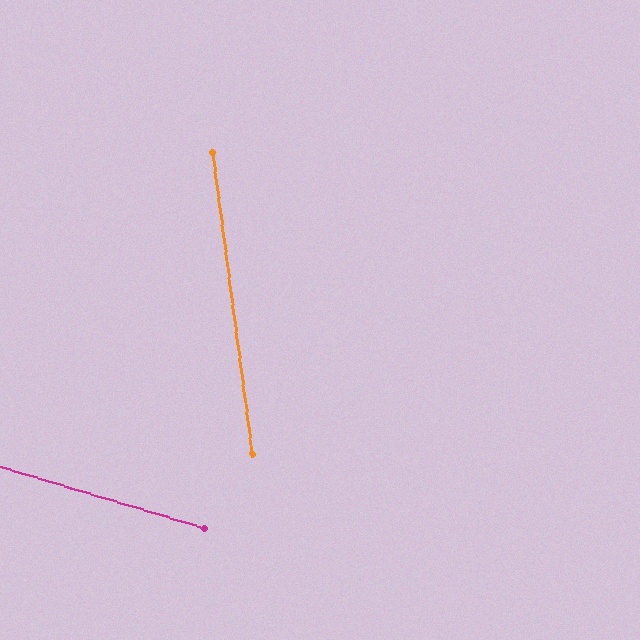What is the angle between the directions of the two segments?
Approximately 66 degrees.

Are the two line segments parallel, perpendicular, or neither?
Neither parallel nor perpendicular — they differ by about 66°.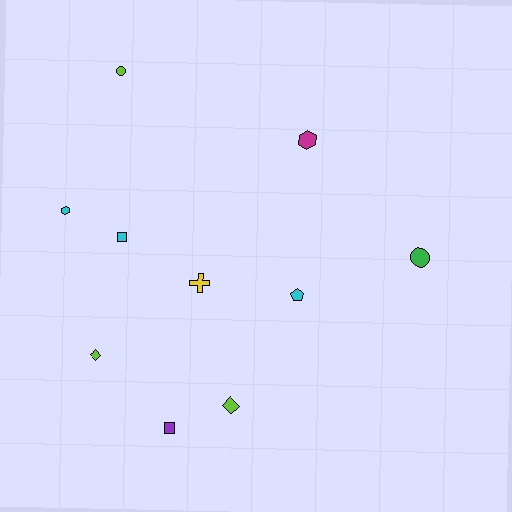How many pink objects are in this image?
There are no pink objects.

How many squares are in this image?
There are 2 squares.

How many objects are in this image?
There are 10 objects.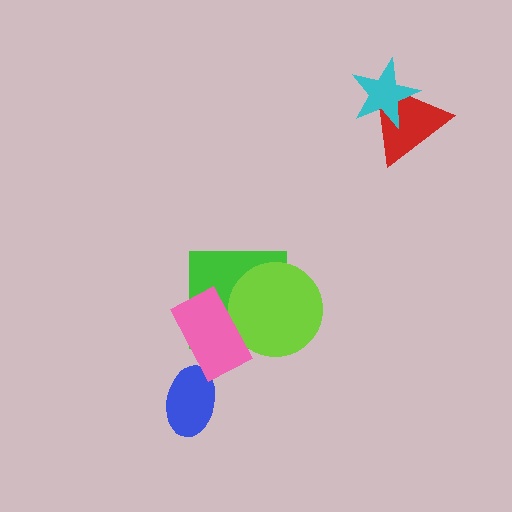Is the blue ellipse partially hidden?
No, no other shape covers it.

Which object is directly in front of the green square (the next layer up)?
The lime circle is directly in front of the green square.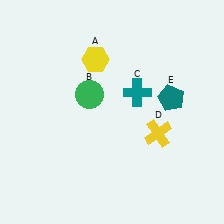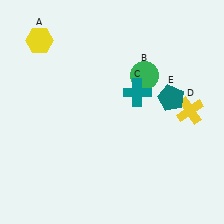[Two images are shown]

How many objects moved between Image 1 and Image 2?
3 objects moved between the two images.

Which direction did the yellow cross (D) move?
The yellow cross (D) moved right.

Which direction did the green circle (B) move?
The green circle (B) moved right.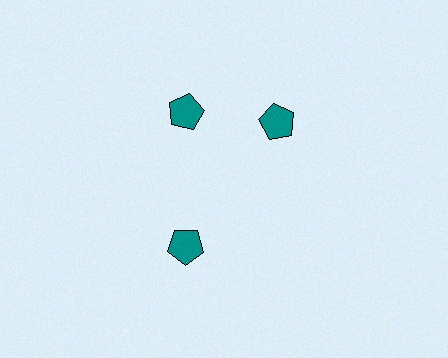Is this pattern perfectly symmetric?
No. The 3 teal pentagons are arranged in a ring, but one element near the 3 o'clock position is rotated out of alignment along the ring, breaking the 3-fold rotational symmetry.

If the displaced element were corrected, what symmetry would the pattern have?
It would have 3-fold rotational symmetry — the pattern would map onto itself every 120 degrees.